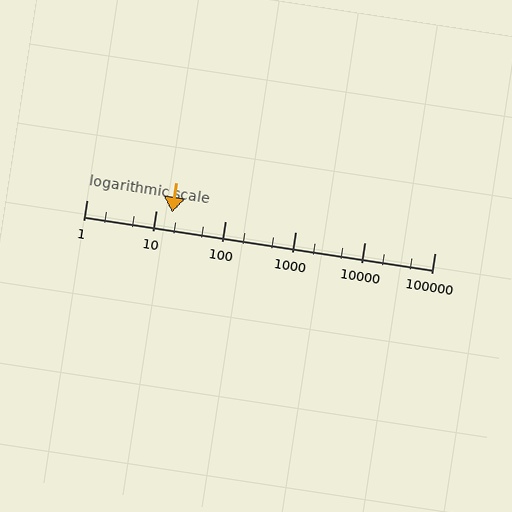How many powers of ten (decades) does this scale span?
The scale spans 5 decades, from 1 to 100000.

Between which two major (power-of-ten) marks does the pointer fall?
The pointer is between 10 and 100.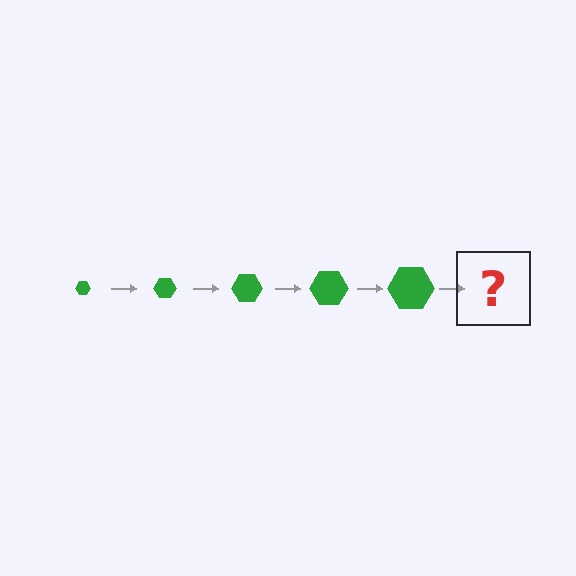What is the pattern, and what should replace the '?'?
The pattern is that the hexagon gets progressively larger each step. The '?' should be a green hexagon, larger than the previous one.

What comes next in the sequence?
The next element should be a green hexagon, larger than the previous one.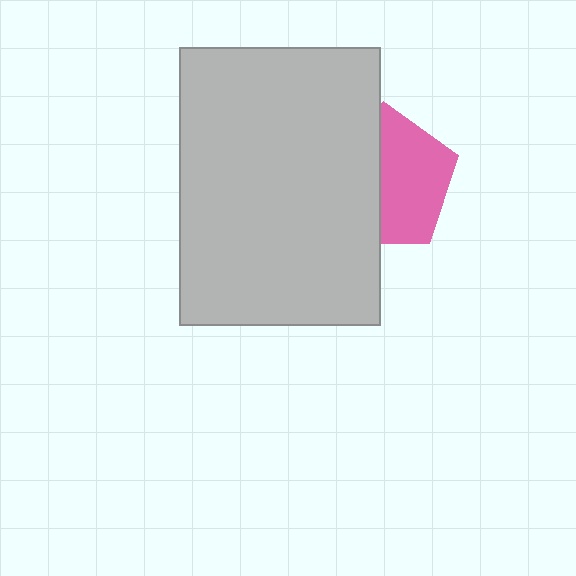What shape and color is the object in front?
The object in front is a light gray rectangle.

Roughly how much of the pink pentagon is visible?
About half of it is visible (roughly 52%).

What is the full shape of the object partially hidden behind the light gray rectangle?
The partially hidden object is a pink pentagon.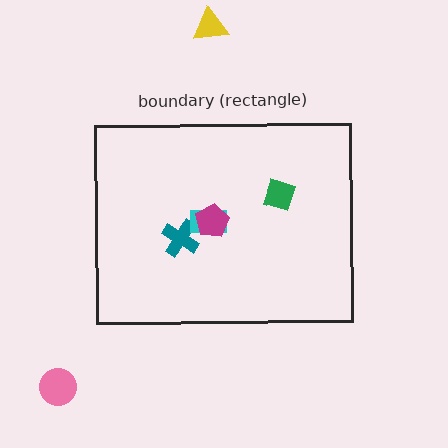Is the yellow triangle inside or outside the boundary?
Outside.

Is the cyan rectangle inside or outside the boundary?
Inside.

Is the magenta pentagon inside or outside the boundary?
Inside.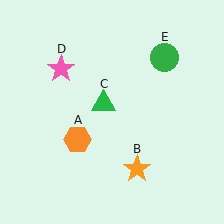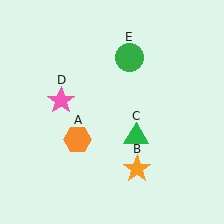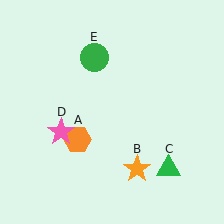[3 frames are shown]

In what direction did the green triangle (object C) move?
The green triangle (object C) moved down and to the right.